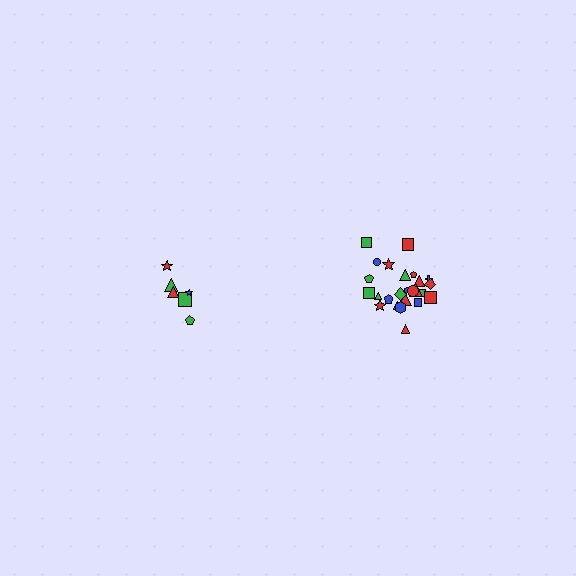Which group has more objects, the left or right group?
The right group.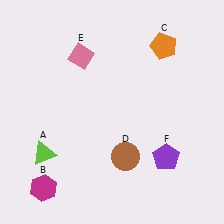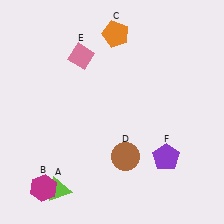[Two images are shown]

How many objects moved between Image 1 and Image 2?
2 objects moved between the two images.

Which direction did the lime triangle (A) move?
The lime triangle (A) moved down.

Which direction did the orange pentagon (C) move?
The orange pentagon (C) moved left.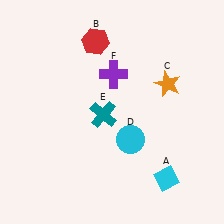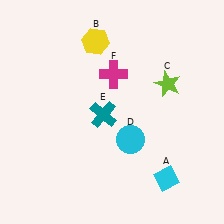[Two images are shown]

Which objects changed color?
B changed from red to yellow. C changed from orange to lime. F changed from purple to magenta.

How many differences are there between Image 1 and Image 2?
There are 3 differences between the two images.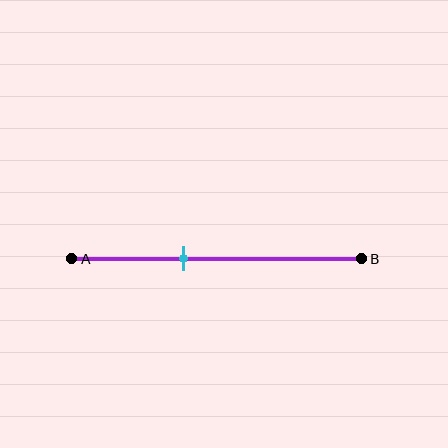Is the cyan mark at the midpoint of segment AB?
No, the mark is at about 40% from A, not at the 50% midpoint.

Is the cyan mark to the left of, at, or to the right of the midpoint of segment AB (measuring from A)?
The cyan mark is to the left of the midpoint of segment AB.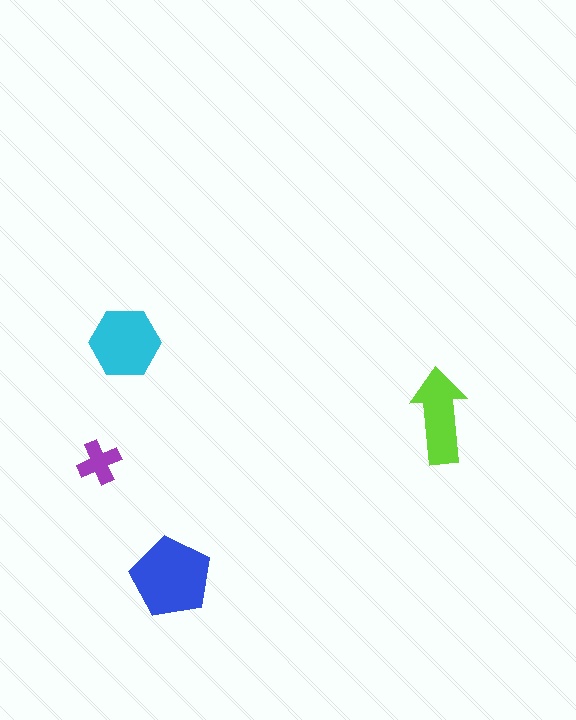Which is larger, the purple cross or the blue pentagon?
The blue pentagon.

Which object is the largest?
The blue pentagon.